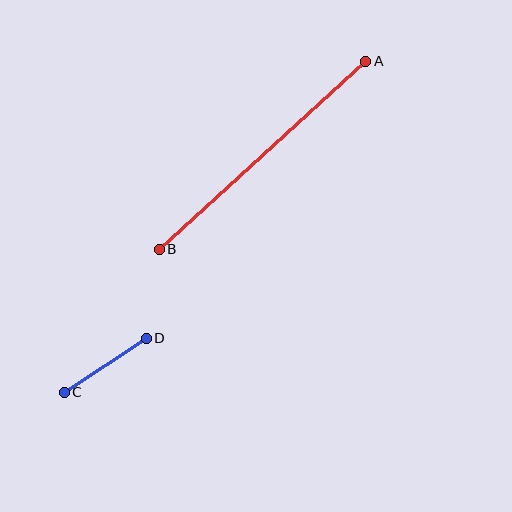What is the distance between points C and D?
The distance is approximately 98 pixels.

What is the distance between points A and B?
The distance is approximately 279 pixels.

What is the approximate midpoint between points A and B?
The midpoint is at approximately (262, 155) pixels.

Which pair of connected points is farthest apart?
Points A and B are farthest apart.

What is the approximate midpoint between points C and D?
The midpoint is at approximately (105, 365) pixels.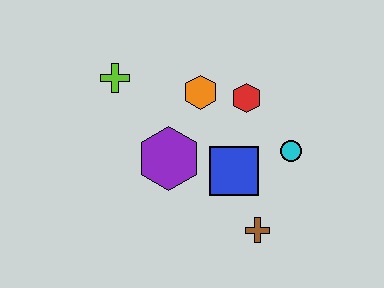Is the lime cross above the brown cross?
Yes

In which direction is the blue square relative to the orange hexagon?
The blue square is below the orange hexagon.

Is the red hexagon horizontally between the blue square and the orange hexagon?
No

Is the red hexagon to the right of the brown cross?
No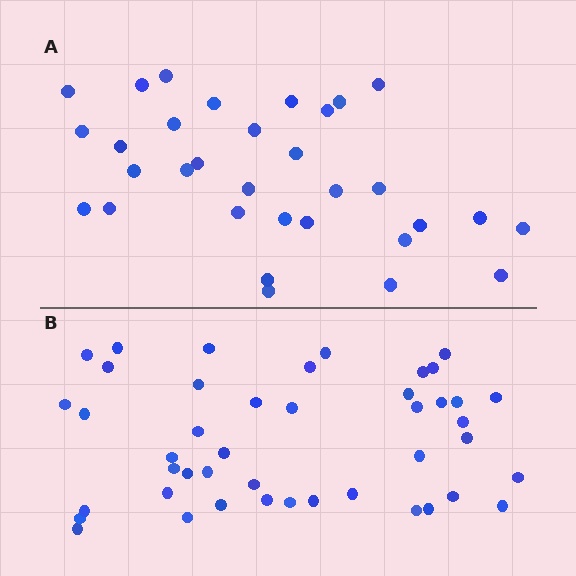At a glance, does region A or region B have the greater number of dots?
Region B (the bottom region) has more dots.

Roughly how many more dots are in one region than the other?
Region B has roughly 12 or so more dots than region A.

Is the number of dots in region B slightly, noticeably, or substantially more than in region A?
Region B has noticeably more, but not dramatically so. The ratio is roughly 1.4 to 1.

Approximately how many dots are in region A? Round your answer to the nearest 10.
About 30 dots. (The exact count is 32, which rounds to 30.)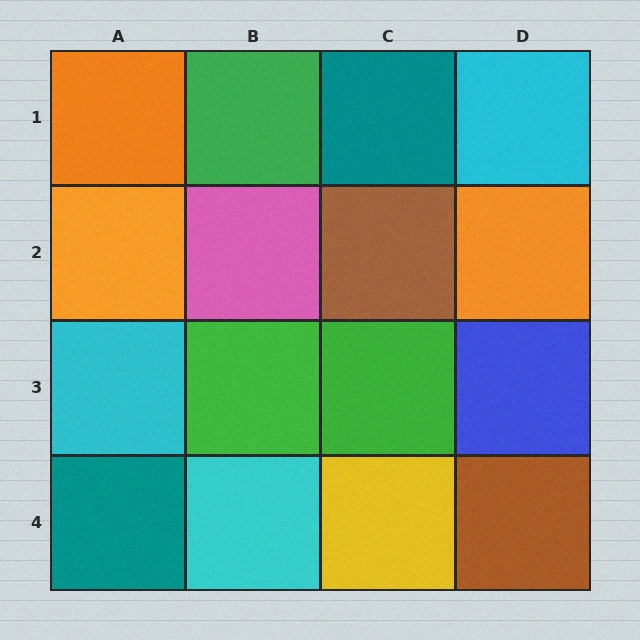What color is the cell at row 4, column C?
Yellow.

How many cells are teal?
2 cells are teal.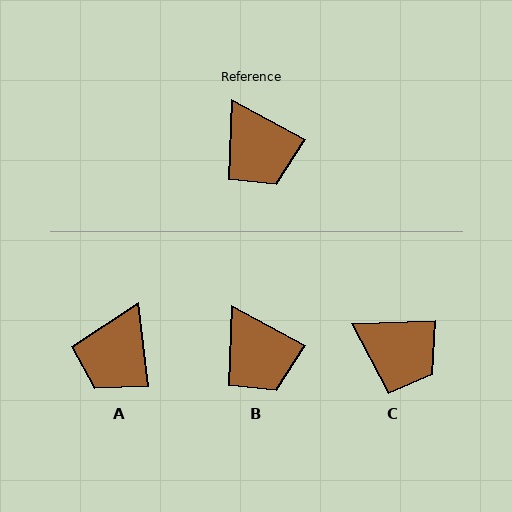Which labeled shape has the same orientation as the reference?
B.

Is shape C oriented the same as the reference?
No, it is off by about 30 degrees.